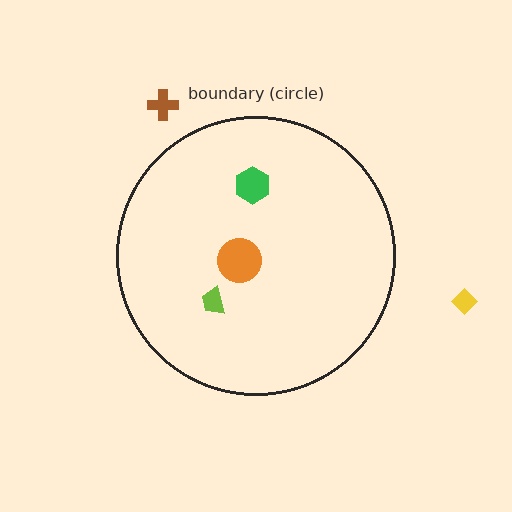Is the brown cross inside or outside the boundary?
Outside.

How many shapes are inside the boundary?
3 inside, 2 outside.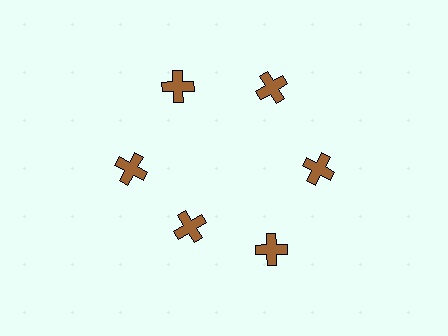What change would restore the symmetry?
The symmetry would be restored by moving it outward, back onto the ring so that all 6 crosses sit at equal angles and equal distance from the center.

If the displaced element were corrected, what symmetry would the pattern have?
It would have 6-fold rotational symmetry — the pattern would map onto itself every 60 degrees.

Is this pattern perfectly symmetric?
No. The 6 brown crosses are arranged in a ring, but one element near the 7 o'clock position is pulled inward toward the center, breaking the 6-fold rotational symmetry.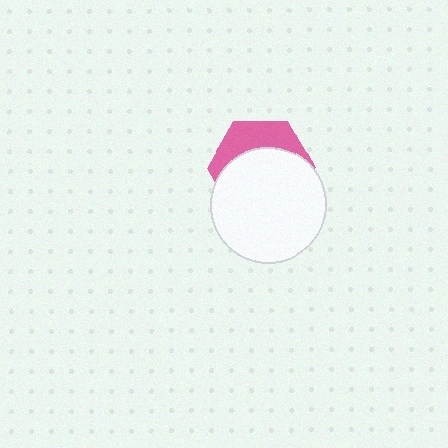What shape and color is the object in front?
The object in front is a white circle.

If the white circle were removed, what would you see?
You would see the complete pink hexagon.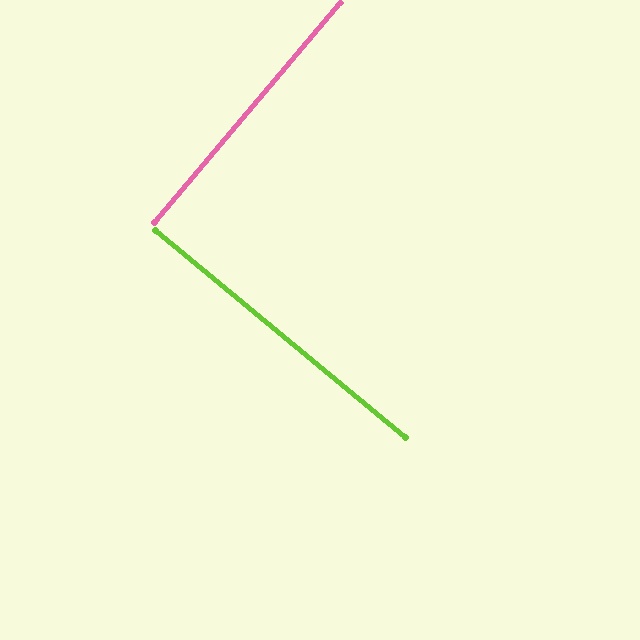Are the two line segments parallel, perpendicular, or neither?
Perpendicular — they meet at approximately 89°.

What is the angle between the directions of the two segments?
Approximately 89 degrees.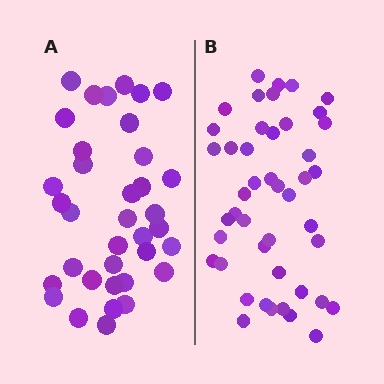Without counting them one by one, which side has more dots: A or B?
Region B (the right region) has more dots.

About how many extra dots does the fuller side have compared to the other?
Region B has roughly 8 or so more dots than region A.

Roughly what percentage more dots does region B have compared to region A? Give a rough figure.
About 25% more.